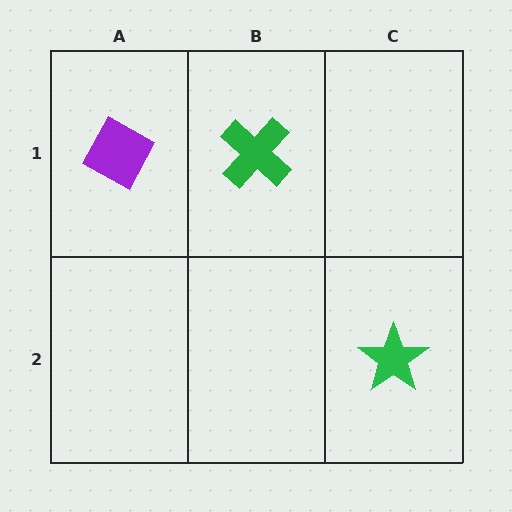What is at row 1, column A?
A purple diamond.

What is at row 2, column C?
A green star.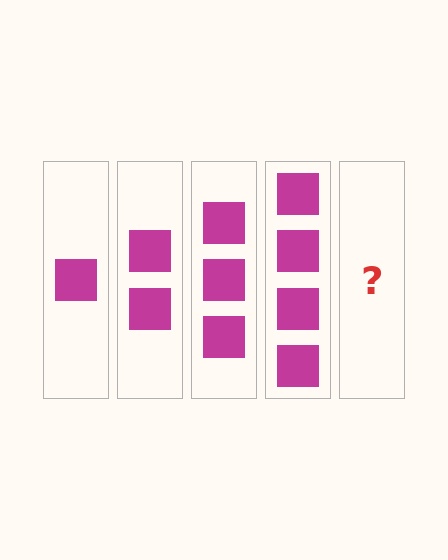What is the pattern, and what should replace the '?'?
The pattern is that each step adds one more square. The '?' should be 5 squares.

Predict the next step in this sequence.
The next step is 5 squares.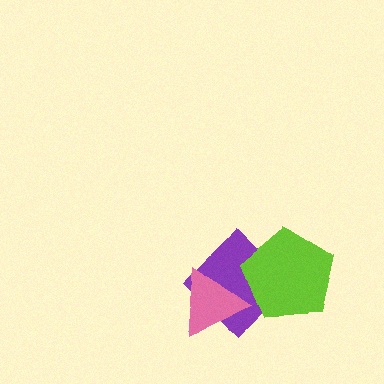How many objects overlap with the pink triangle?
1 object overlaps with the pink triangle.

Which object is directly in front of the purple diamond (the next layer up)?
The lime pentagon is directly in front of the purple diamond.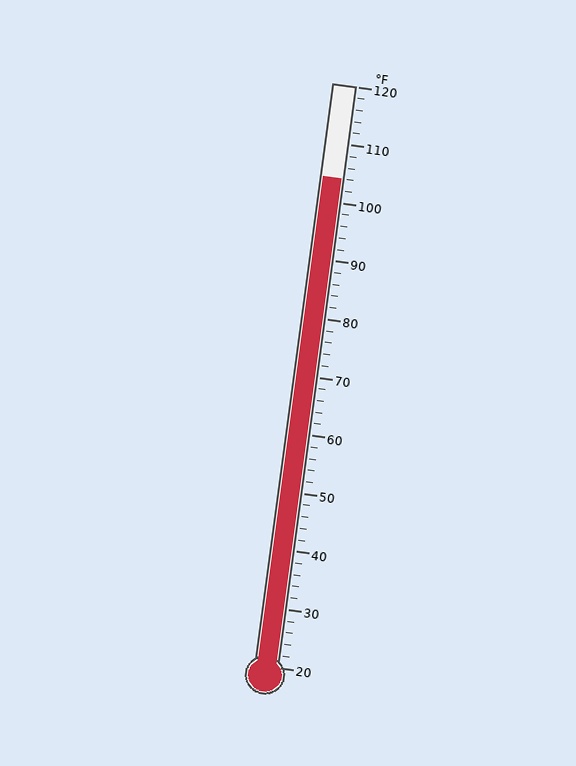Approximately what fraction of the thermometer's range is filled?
The thermometer is filled to approximately 85% of its range.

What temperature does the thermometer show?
The thermometer shows approximately 104°F.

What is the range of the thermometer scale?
The thermometer scale ranges from 20°F to 120°F.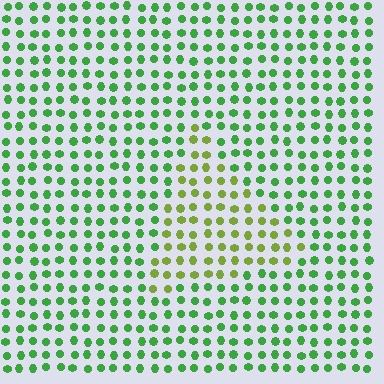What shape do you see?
I see a triangle.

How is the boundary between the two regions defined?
The boundary is defined purely by a slight shift in hue (about 39 degrees). Spacing, size, and orientation are identical on both sides.